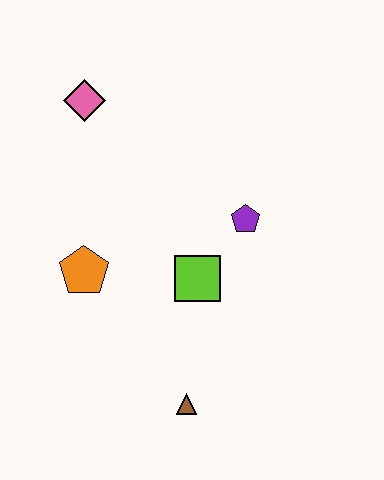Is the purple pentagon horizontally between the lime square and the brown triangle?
No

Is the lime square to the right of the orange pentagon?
Yes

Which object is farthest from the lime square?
The pink diamond is farthest from the lime square.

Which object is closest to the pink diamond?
The orange pentagon is closest to the pink diamond.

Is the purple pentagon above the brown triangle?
Yes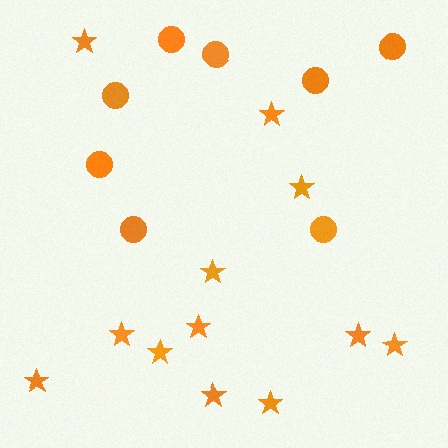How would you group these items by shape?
There are 2 groups: one group of stars (12) and one group of circles (8).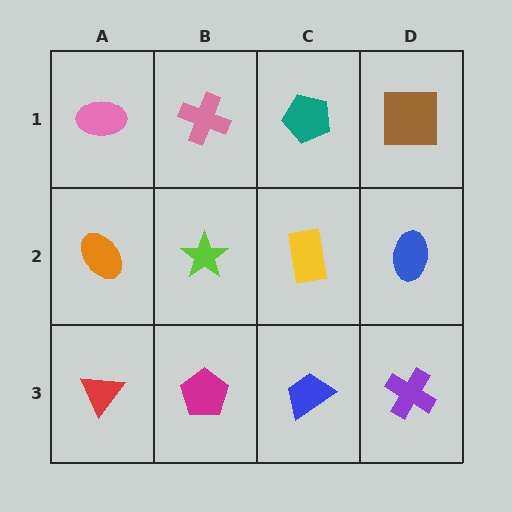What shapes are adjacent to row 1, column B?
A lime star (row 2, column B), a pink ellipse (row 1, column A), a teal pentagon (row 1, column C).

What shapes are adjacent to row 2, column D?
A brown square (row 1, column D), a purple cross (row 3, column D), a yellow rectangle (row 2, column C).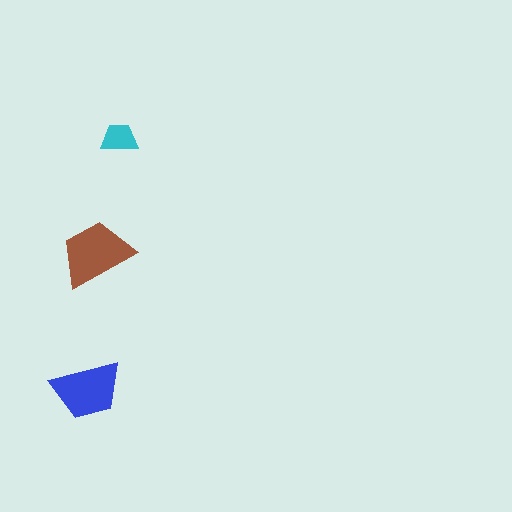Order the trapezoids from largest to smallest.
the brown one, the blue one, the cyan one.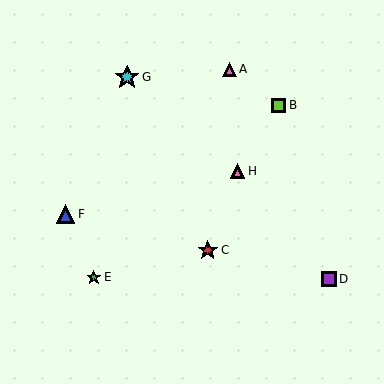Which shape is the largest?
The cyan star (labeled G) is the largest.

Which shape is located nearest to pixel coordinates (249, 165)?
The pink triangle (labeled H) at (237, 171) is nearest to that location.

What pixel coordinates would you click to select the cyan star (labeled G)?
Click at (127, 77) to select the cyan star G.